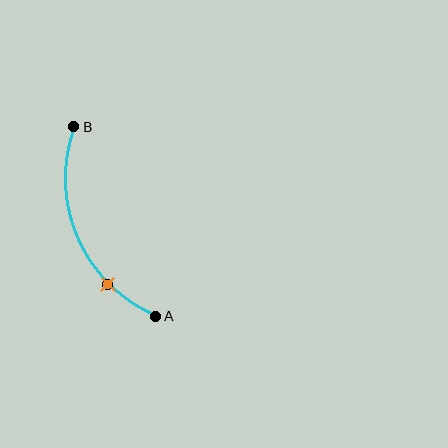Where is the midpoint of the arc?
The arc midpoint is the point on the curve farthest from the straight line joining A and B. It sits to the left of that line.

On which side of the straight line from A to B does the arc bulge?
The arc bulges to the left of the straight line connecting A and B.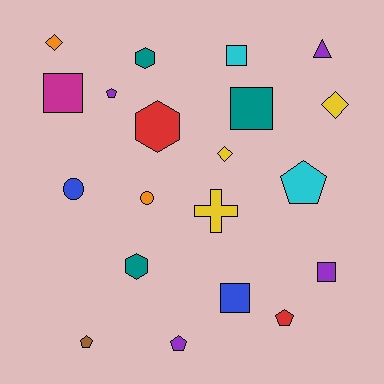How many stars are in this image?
There are no stars.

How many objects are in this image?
There are 20 objects.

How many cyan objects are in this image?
There are 2 cyan objects.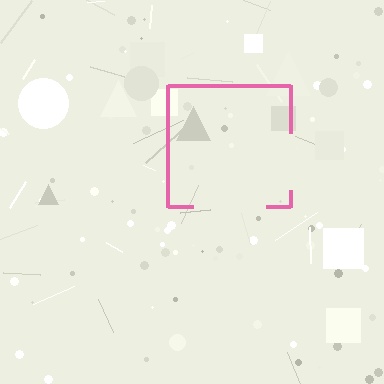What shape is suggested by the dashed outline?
The dashed outline suggests a square.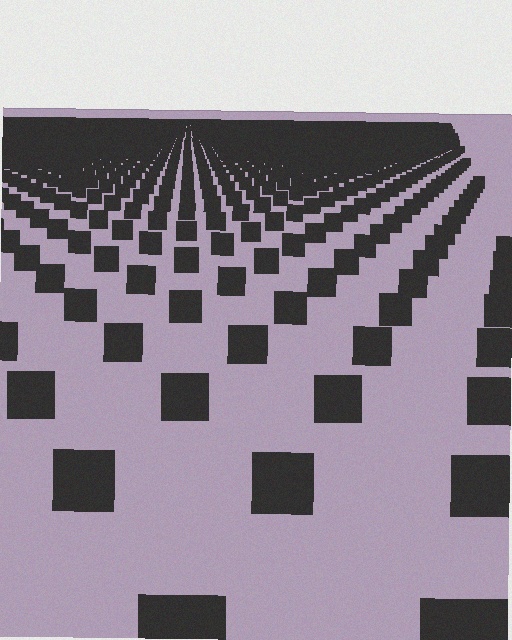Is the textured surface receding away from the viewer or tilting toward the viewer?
The surface is receding away from the viewer. Texture elements get smaller and denser toward the top.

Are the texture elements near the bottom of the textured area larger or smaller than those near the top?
Larger. Near the bottom, elements are closer to the viewer and appear at a bigger on-screen size.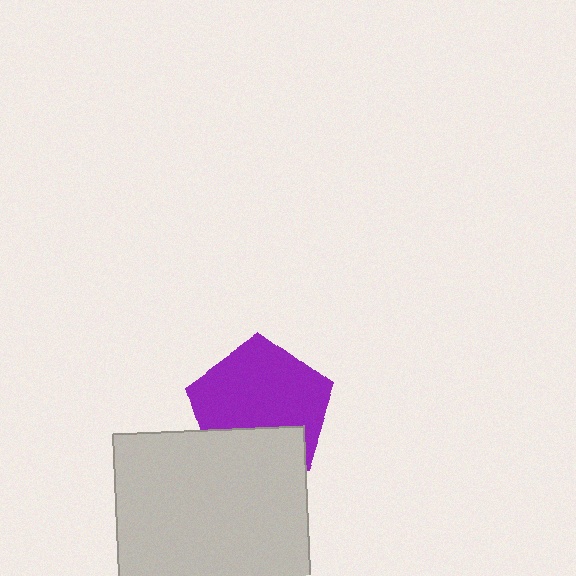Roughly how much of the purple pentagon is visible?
Most of it is visible (roughly 69%).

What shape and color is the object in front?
The object in front is a light gray square.